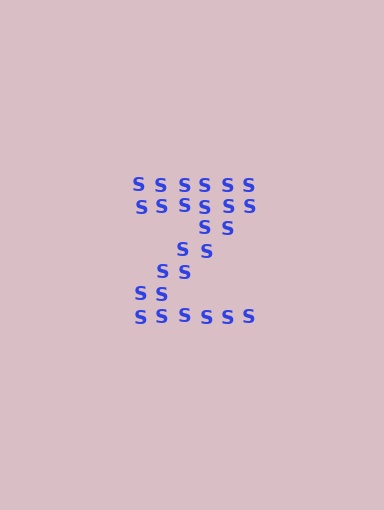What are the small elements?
The small elements are letter S's.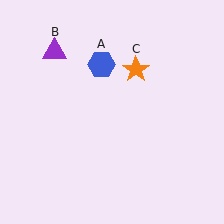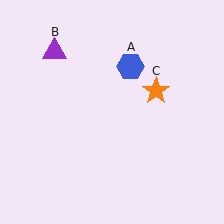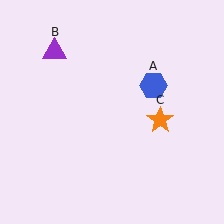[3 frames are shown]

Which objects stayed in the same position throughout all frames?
Purple triangle (object B) remained stationary.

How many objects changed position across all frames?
2 objects changed position: blue hexagon (object A), orange star (object C).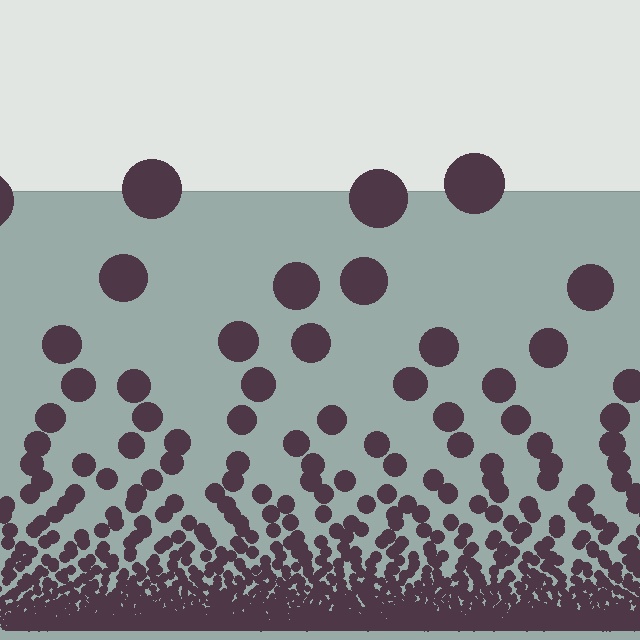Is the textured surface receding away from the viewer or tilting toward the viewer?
The surface appears to tilt toward the viewer. Texture elements get larger and sparser toward the top.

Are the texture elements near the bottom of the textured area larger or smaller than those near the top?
Smaller. The gradient is inverted — elements near the bottom are smaller and denser.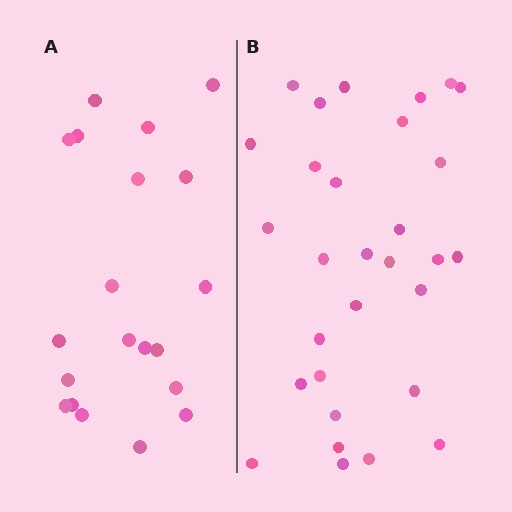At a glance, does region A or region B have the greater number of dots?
Region B (the right region) has more dots.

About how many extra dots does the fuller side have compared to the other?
Region B has roughly 10 or so more dots than region A.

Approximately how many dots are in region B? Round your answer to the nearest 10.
About 30 dots.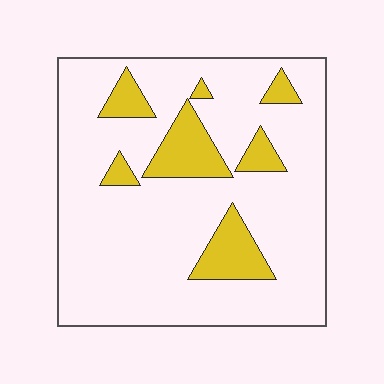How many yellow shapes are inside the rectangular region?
7.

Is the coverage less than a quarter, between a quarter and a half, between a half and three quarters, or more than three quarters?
Less than a quarter.